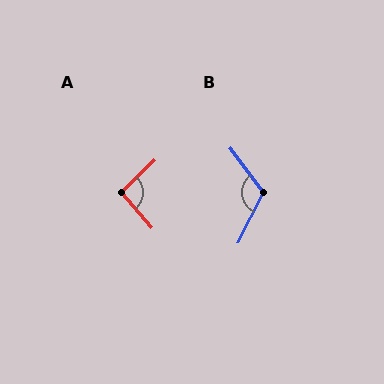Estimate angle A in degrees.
Approximately 93 degrees.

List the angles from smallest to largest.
A (93°), B (116°).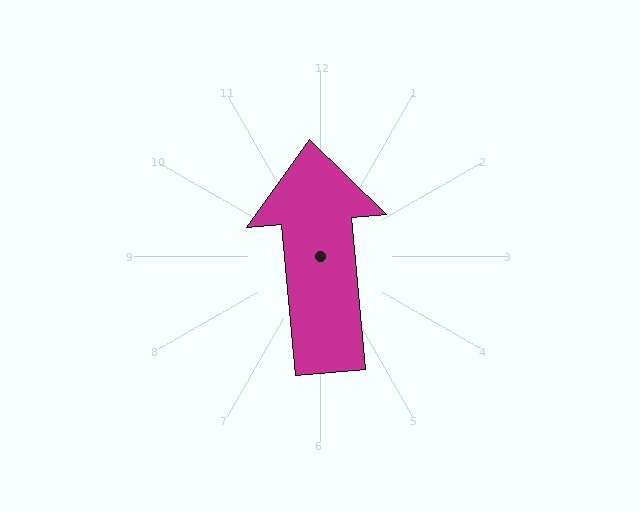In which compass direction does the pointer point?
North.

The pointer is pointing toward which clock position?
Roughly 12 o'clock.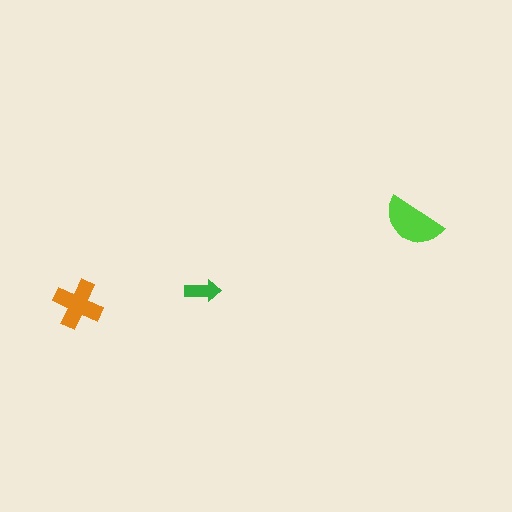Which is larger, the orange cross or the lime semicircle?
The lime semicircle.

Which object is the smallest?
The green arrow.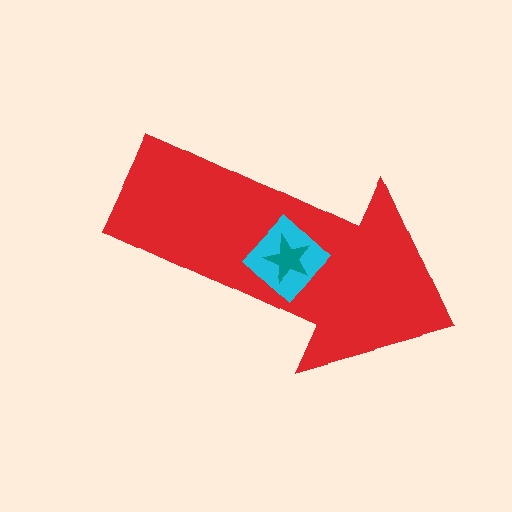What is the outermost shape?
The red arrow.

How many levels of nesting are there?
3.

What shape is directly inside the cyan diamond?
The teal star.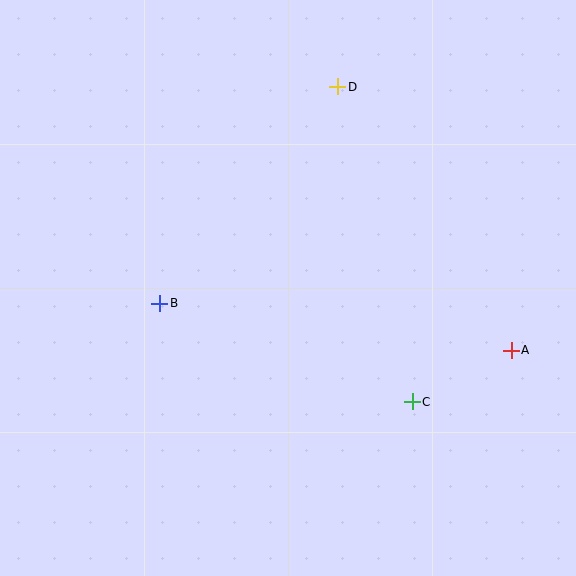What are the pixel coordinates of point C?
Point C is at (412, 402).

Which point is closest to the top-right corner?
Point D is closest to the top-right corner.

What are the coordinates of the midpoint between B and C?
The midpoint between B and C is at (286, 353).